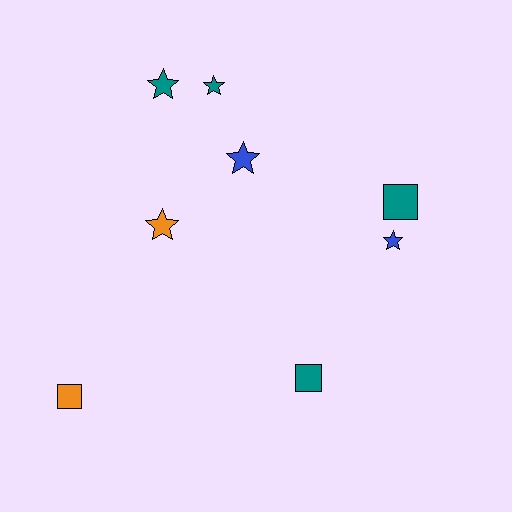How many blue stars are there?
There are 2 blue stars.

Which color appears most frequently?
Teal, with 4 objects.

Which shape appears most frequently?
Star, with 5 objects.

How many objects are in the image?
There are 8 objects.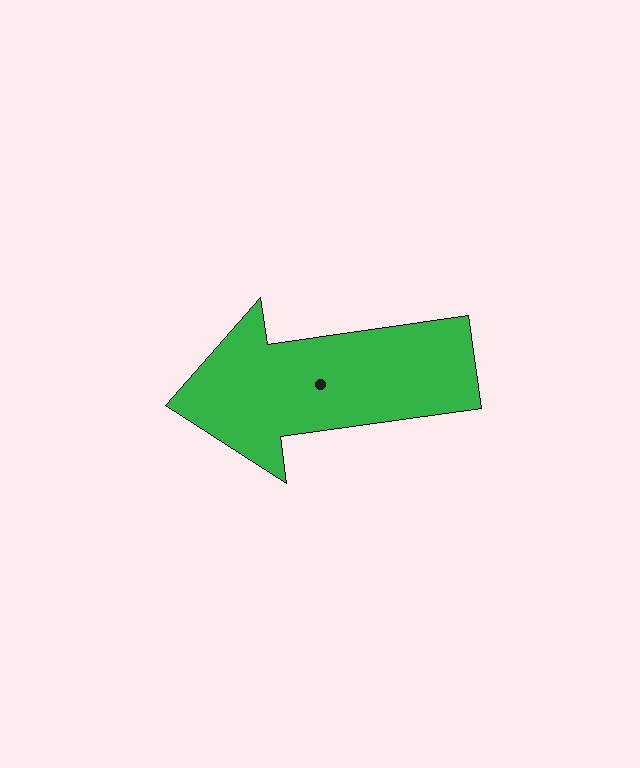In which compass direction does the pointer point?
West.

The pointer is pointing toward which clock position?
Roughly 9 o'clock.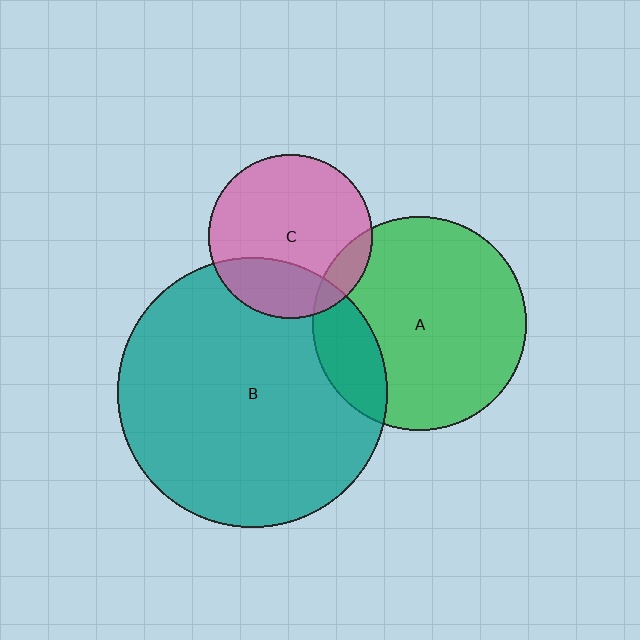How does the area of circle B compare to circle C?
Approximately 2.7 times.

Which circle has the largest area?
Circle B (teal).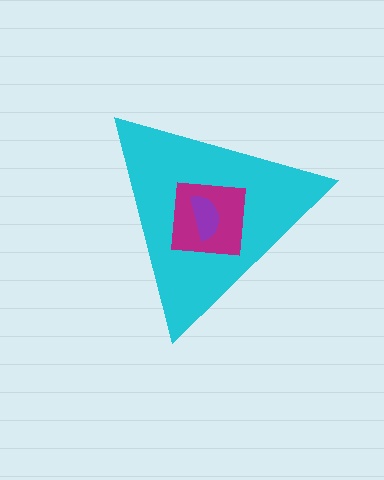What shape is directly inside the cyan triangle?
The magenta square.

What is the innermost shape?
The purple semicircle.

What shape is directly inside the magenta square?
The purple semicircle.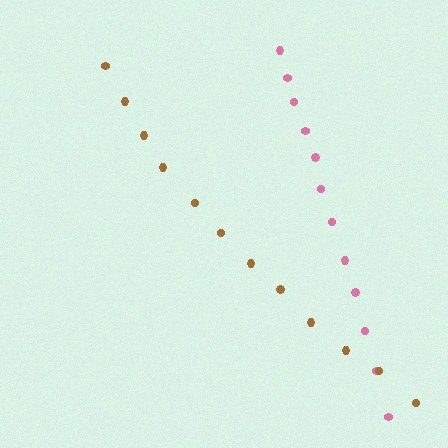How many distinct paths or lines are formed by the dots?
There are 2 distinct paths.